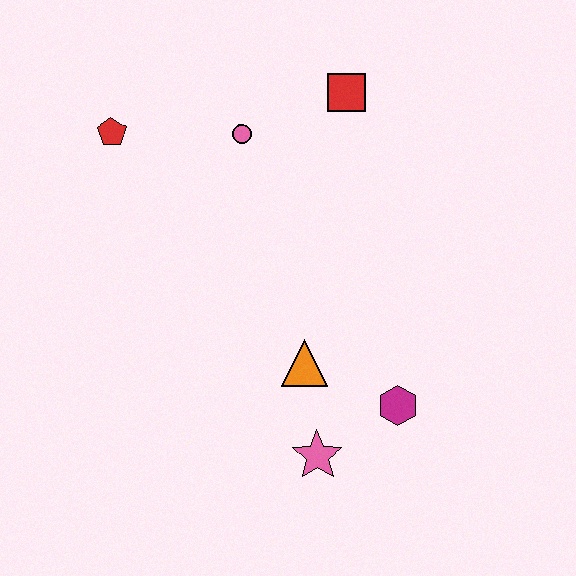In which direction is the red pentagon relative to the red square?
The red pentagon is to the left of the red square.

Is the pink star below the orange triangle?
Yes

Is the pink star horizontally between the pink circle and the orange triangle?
No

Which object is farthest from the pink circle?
The pink star is farthest from the pink circle.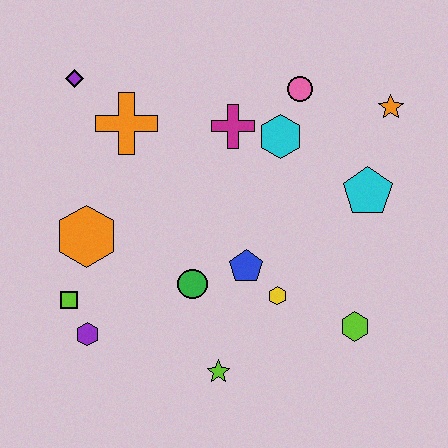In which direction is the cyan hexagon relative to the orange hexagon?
The cyan hexagon is to the right of the orange hexagon.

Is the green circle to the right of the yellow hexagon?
No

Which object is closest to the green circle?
The blue pentagon is closest to the green circle.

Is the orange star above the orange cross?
Yes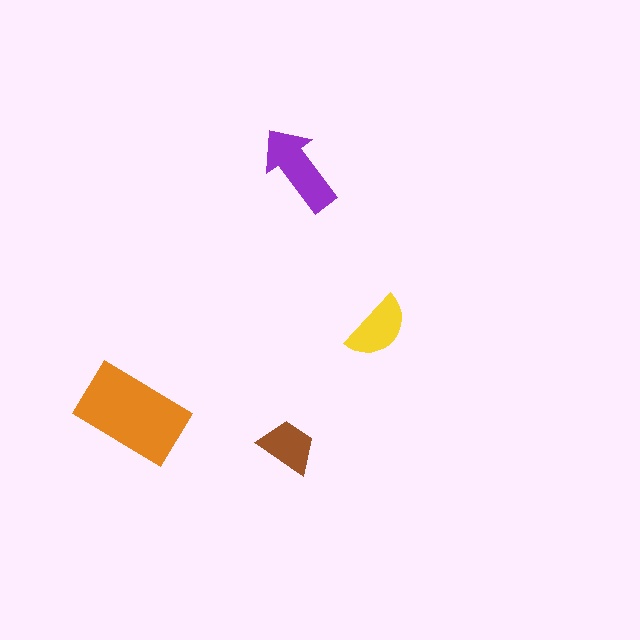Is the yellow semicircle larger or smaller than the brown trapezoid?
Larger.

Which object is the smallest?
The brown trapezoid.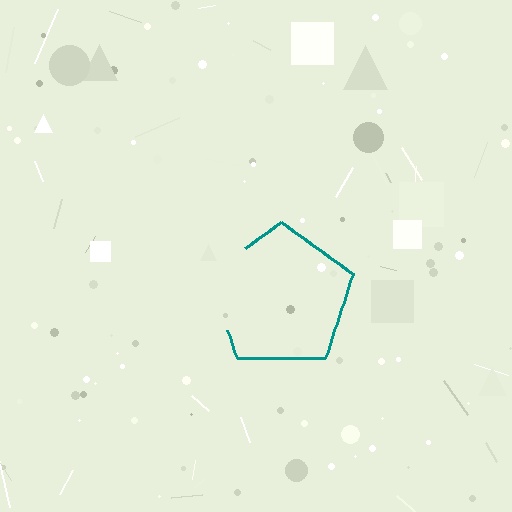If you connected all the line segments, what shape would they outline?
They would outline a pentagon.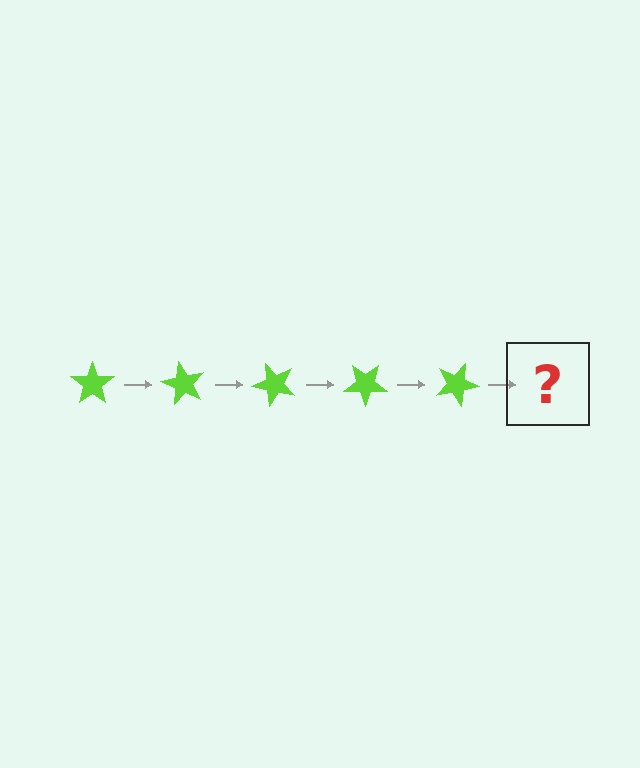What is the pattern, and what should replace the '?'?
The pattern is that the star rotates 60 degrees each step. The '?' should be a lime star rotated 300 degrees.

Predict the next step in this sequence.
The next step is a lime star rotated 300 degrees.